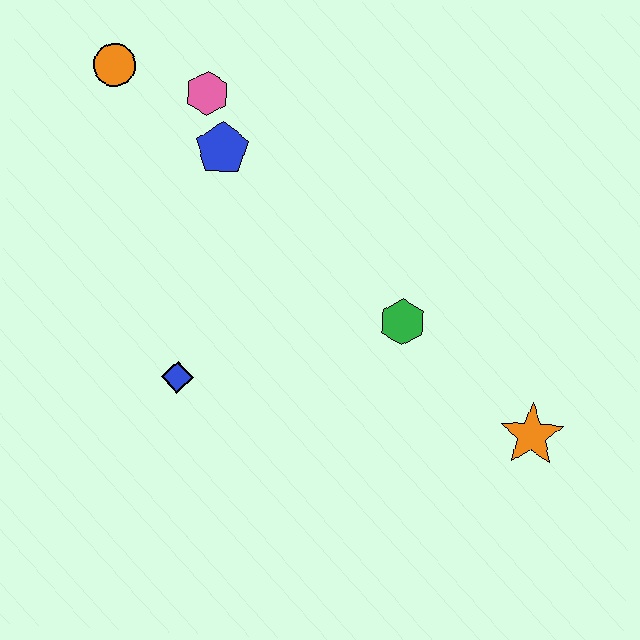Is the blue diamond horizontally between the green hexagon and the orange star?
No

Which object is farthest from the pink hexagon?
The orange star is farthest from the pink hexagon.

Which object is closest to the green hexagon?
The orange star is closest to the green hexagon.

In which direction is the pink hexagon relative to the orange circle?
The pink hexagon is to the right of the orange circle.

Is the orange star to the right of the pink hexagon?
Yes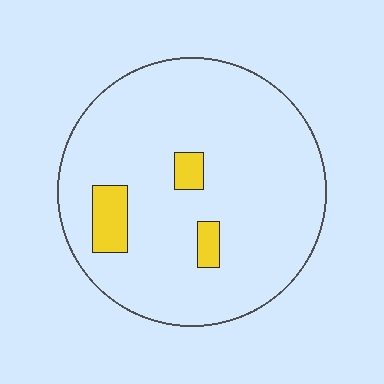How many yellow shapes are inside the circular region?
3.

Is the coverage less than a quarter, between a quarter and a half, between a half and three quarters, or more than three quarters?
Less than a quarter.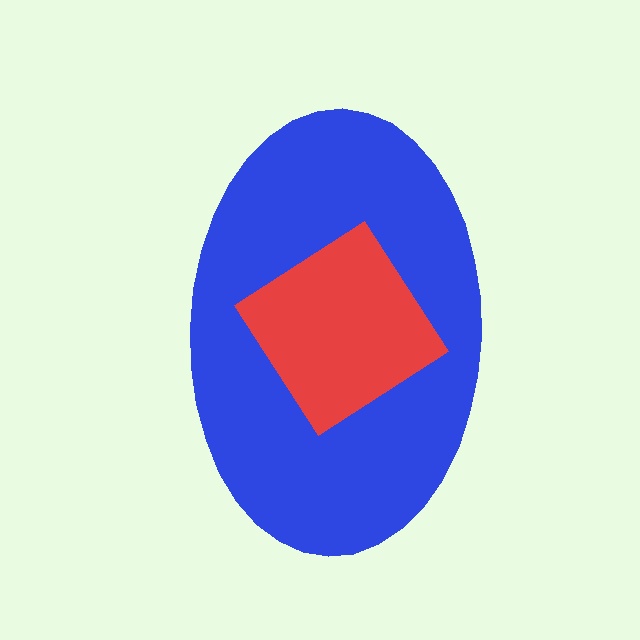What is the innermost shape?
The red diamond.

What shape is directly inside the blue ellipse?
The red diamond.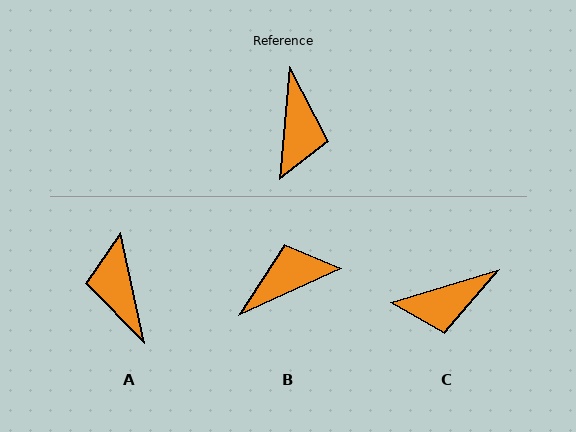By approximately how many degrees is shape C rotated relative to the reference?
Approximately 69 degrees clockwise.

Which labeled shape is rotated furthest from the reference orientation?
A, about 163 degrees away.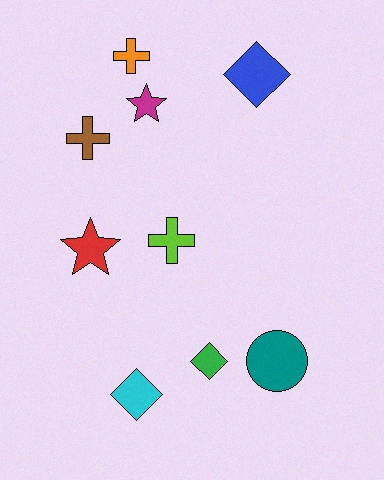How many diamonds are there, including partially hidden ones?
There are 3 diamonds.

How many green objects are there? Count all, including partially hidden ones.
There is 1 green object.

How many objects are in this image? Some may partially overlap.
There are 9 objects.